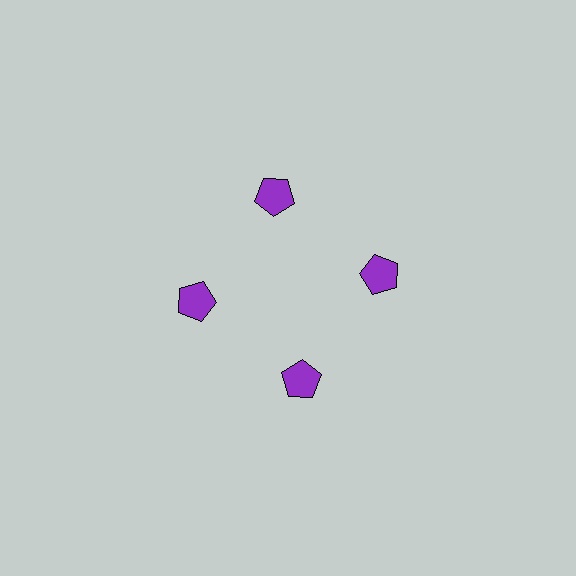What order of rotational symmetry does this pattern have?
This pattern has 4-fold rotational symmetry.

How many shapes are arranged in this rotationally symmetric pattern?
There are 4 shapes, arranged in 4 groups of 1.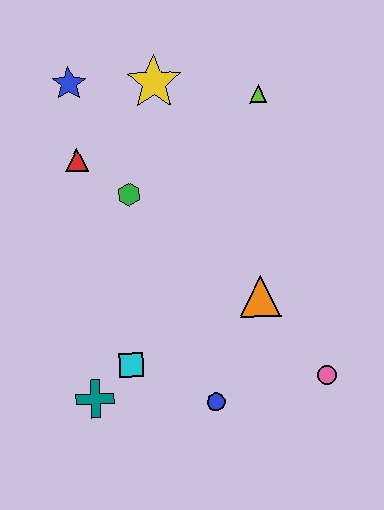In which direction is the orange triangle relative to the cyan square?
The orange triangle is to the right of the cyan square.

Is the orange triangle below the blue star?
Yes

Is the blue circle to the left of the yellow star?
No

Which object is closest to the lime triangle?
The yellow star is closest to the lime triangle.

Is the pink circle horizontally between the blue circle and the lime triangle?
No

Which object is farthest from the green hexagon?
The pink circle is farthest from the green hexagon.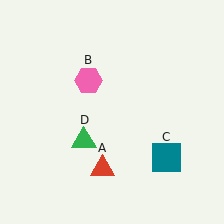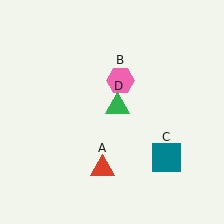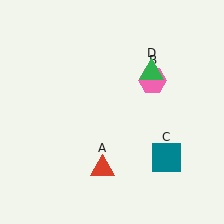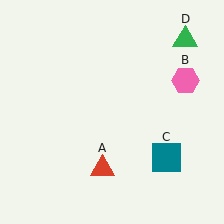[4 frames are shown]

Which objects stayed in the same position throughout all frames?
Red triangle (object A) and teal square (object C) remained stationary.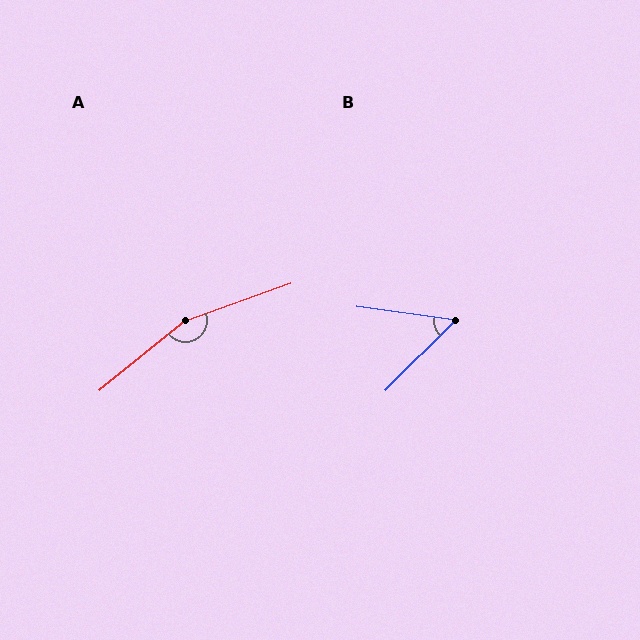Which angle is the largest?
A, at approximately 160 degrees.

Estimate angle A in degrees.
Approximately 160 degrees.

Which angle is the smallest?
B, at approximately 53 degrees.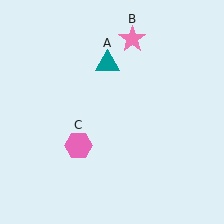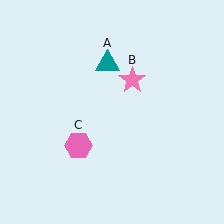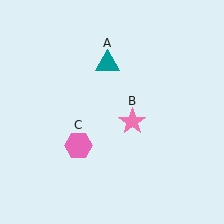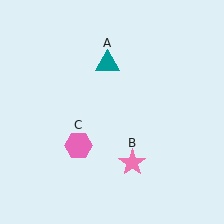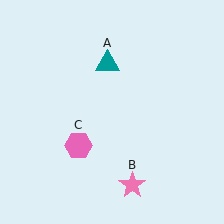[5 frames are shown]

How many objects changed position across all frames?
1 object changed position: pink star (object B).